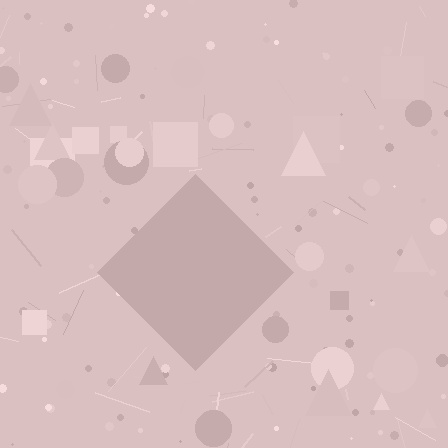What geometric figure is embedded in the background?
A diamond is embedded in the background.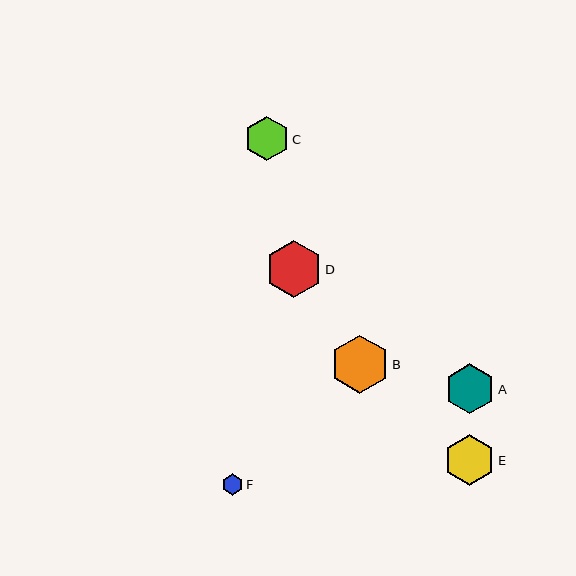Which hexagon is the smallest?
Hexagon F is the smallest with a size of approximately 22 pixels.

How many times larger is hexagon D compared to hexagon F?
Hexagon D is approximately 2.7 times the size of hexagon F.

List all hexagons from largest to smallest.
From largest to smallest: B, D, E, A, C, F.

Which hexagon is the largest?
Hexagon B is the largest with a size of approximately 58 pixels.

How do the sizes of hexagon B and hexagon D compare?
Hexagon B and hexagon D are approximately the same size.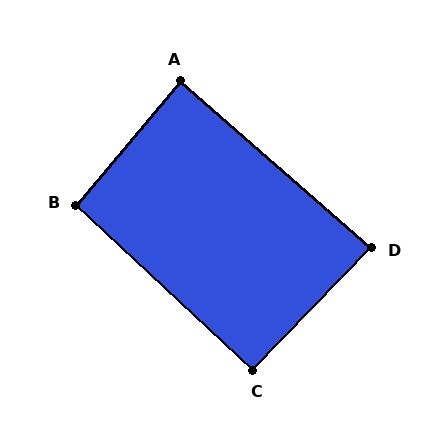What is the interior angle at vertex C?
Approximately 91 degrees (approximately right).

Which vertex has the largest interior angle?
B, at approximately 93 degrees.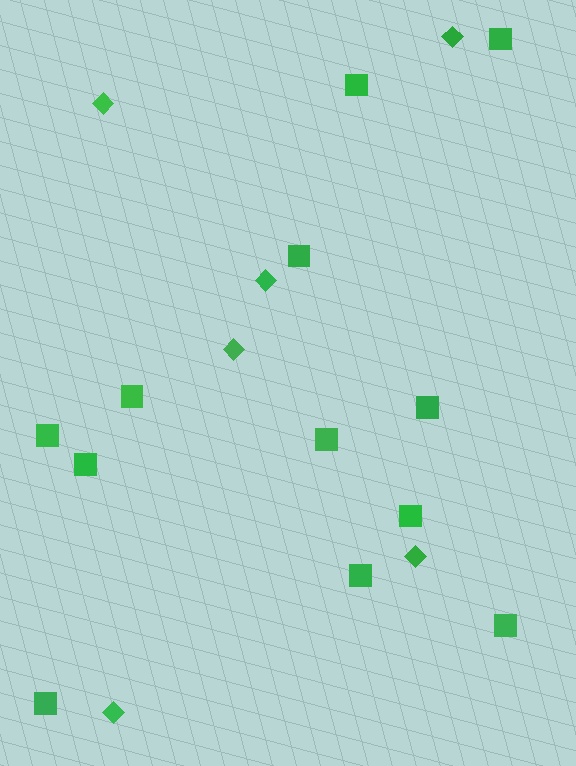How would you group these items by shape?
There are 2 groups: one group of diamonds (6) and one group of squares (12).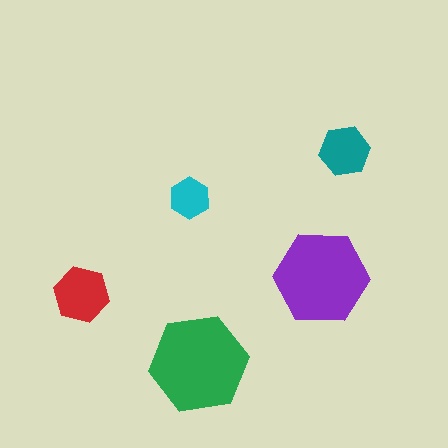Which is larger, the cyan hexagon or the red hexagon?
The red one.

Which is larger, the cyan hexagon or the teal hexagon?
The teal one.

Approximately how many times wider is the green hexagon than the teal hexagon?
About 2 times wider.